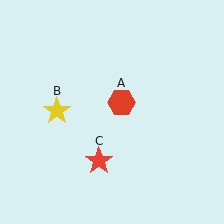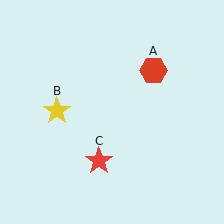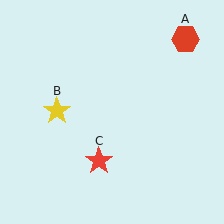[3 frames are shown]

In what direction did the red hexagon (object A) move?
The red hexagon (object A) moved up and to the right.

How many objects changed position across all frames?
1 object changed position: red hexagon (object A).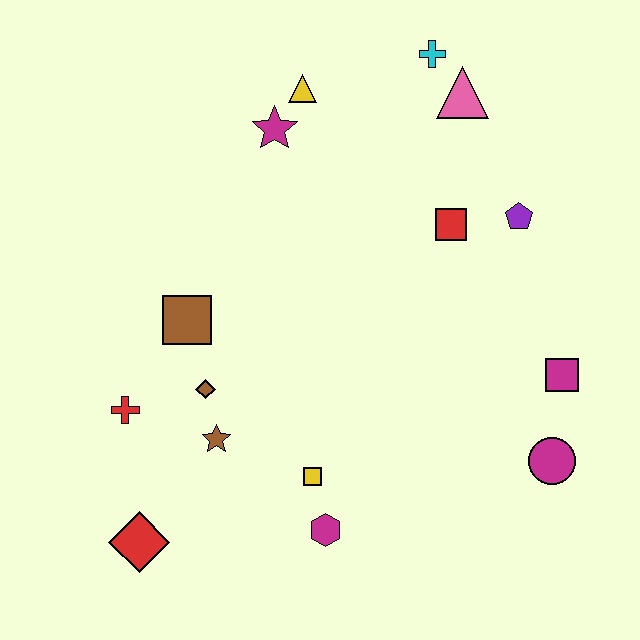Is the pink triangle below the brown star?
No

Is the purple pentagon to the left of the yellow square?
No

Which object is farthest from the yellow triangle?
The red diamond is farthest from the yellow triangle.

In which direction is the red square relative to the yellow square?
The red square is above the yellow square.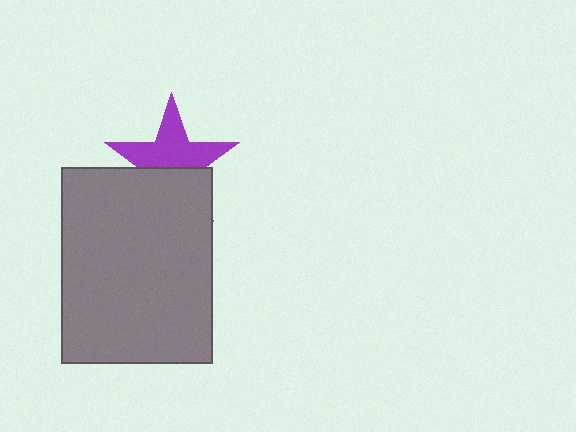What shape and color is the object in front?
The object in front is a gray rectangle.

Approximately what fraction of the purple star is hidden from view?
Roughly 42% of the purple star is hidden behind the gray rectangle.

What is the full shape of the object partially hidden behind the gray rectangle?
The partially hidden object is a purple star.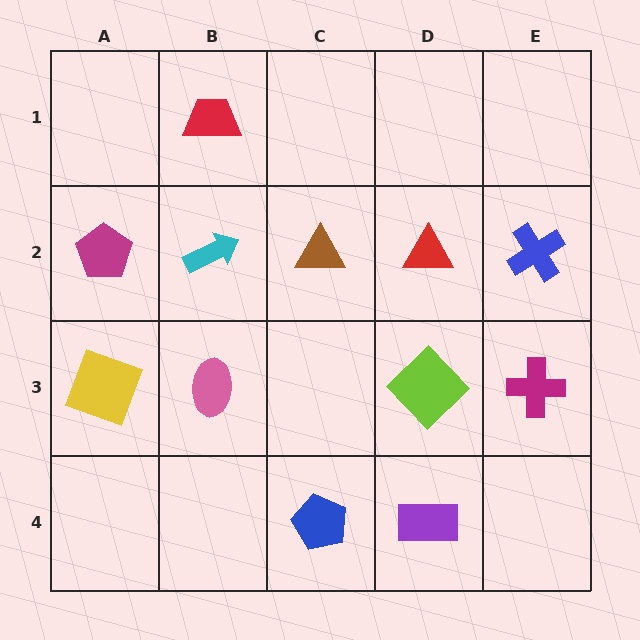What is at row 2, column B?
A cyan arrow.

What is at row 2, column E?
A blue cross.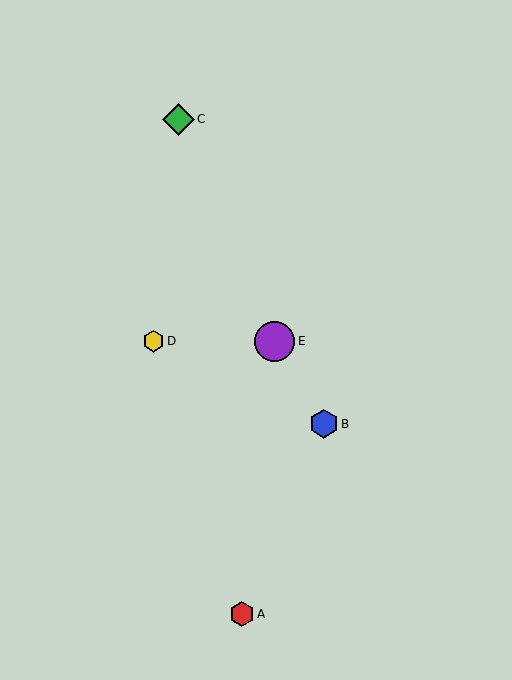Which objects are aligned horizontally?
Objects D, E are aligned horizontally.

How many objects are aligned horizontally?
2 objects (D, E) are aligned horizontally.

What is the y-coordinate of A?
Object A is at y≈614.